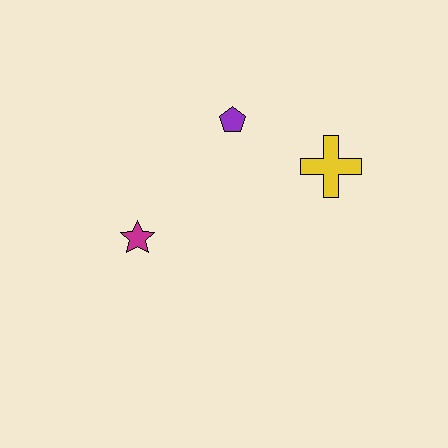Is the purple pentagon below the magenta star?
No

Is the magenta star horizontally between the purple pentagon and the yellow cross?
No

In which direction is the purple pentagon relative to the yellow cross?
The purple pentagon is to the left of the yellow cross.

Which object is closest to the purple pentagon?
The yellow cross is closest to the purple pentagon.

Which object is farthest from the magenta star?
The yellow cross is farthest from the magenta star.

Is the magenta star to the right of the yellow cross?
No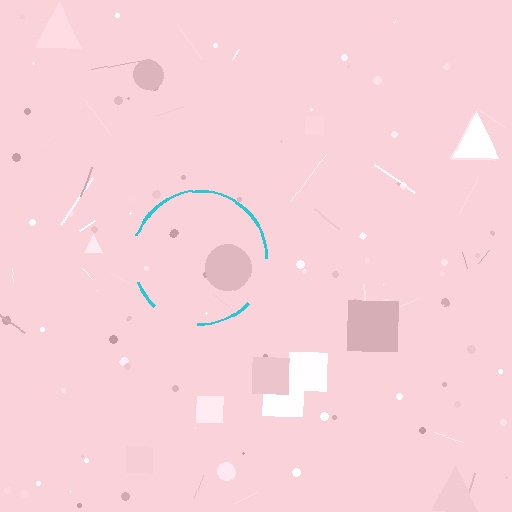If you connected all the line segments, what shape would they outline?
They would outline a circle.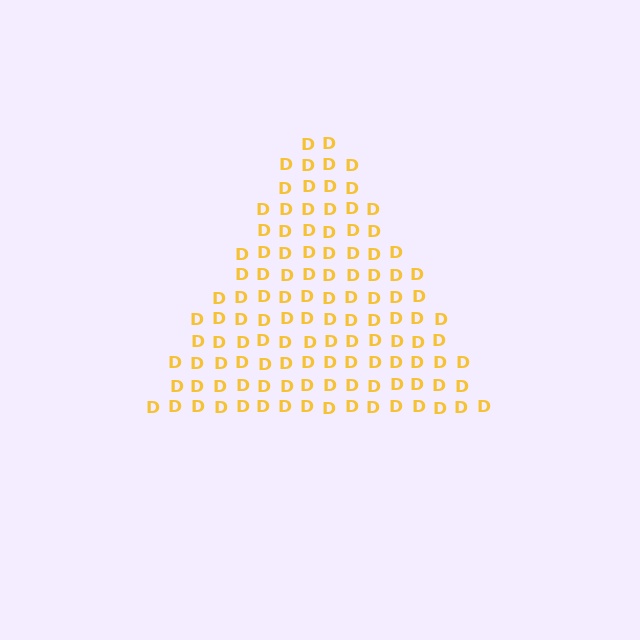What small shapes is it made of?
It is made of small letter D's.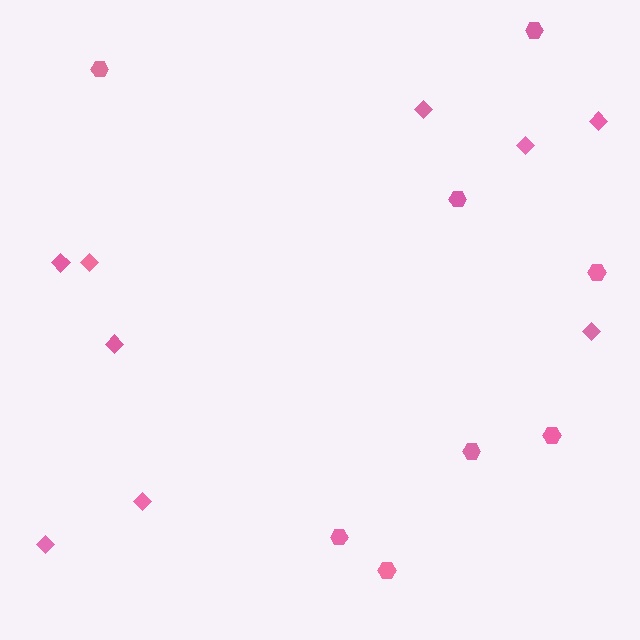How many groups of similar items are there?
There are 2 groups: one group of diamonds (9) and one group of hexagons (8).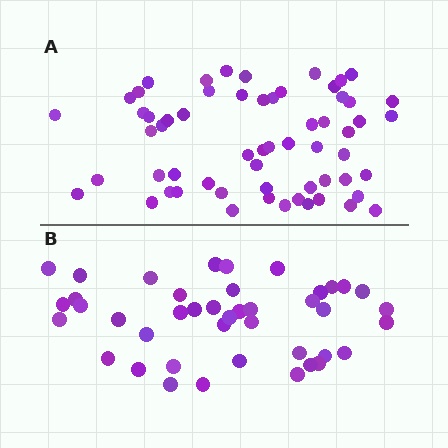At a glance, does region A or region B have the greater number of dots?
Region A (the top region) has more dots.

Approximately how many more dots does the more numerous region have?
Region A has approximately 20 more dots than region B.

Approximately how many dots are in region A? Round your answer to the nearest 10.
About 60 dots.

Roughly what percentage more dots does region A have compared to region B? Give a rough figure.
About 45% more.